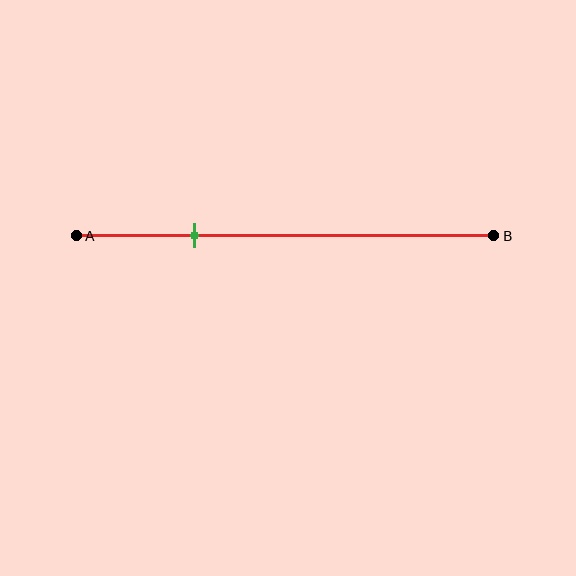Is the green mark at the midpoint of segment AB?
No, the mark is at about 30% from A, not at the 50% midpoint.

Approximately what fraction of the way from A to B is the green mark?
The green mark is approximately 30% of the way from A to B.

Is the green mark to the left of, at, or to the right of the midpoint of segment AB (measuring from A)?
The green mark is to the left of the midpoint of segment AB.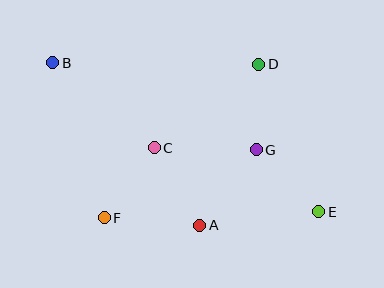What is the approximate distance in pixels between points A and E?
The distance between A and E is approximately 120 pixels.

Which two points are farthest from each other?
Points B and E are farthest from each other.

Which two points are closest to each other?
Points D and G are closest to each other.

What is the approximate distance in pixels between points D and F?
The distance between D and F is approximately 218 pixels.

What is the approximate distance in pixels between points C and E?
The distance between C and E is approximately 176 pixels.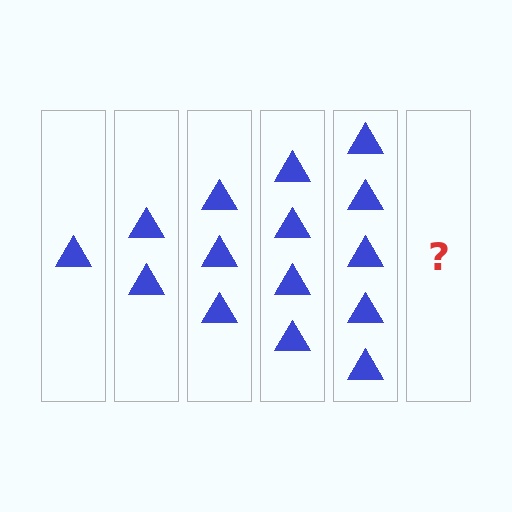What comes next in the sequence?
The next element should be 6 triangles.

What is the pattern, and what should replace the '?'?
The pattern is that each step adds one more triangle. The '?' should be 6 triangles.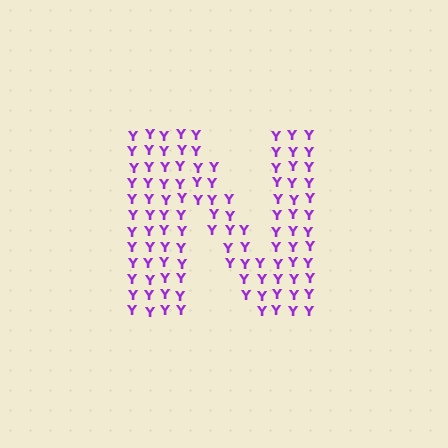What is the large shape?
The large shape is the letter N.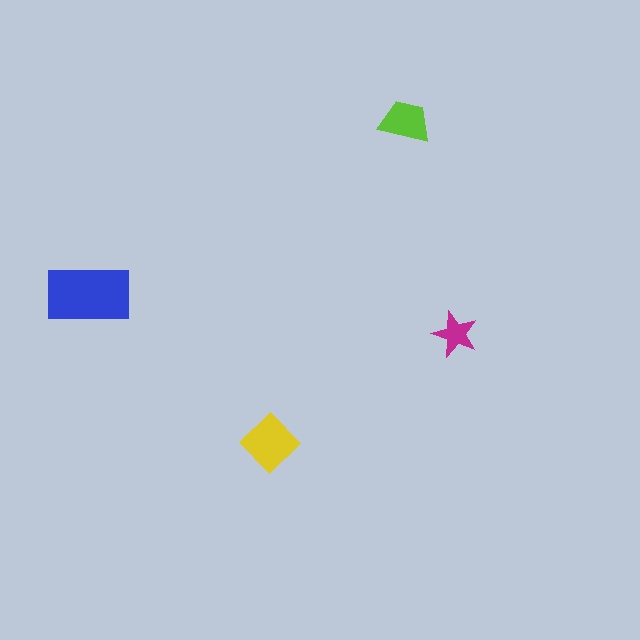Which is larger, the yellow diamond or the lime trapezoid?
The yellow diamond.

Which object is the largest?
The blue rectangle.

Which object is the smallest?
The magenta star.